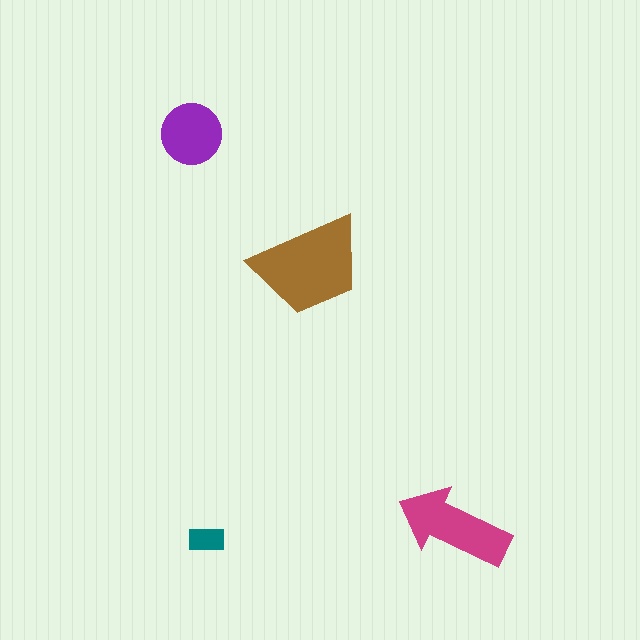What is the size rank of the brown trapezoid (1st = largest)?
1st.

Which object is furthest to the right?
The magenta arrow is rightmost.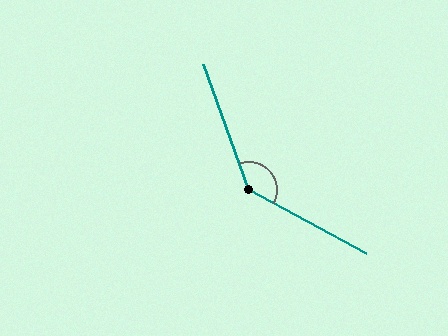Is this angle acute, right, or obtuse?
It is obtuse.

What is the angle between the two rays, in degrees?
Approximately 138 degrees.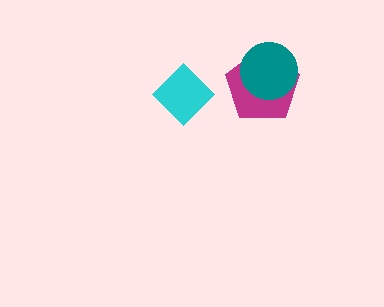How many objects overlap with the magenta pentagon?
1 object overlaps with the magenta pentagon.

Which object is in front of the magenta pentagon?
The teal circle is in front of the magenta pentagon.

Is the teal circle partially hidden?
No, no other shape covers it.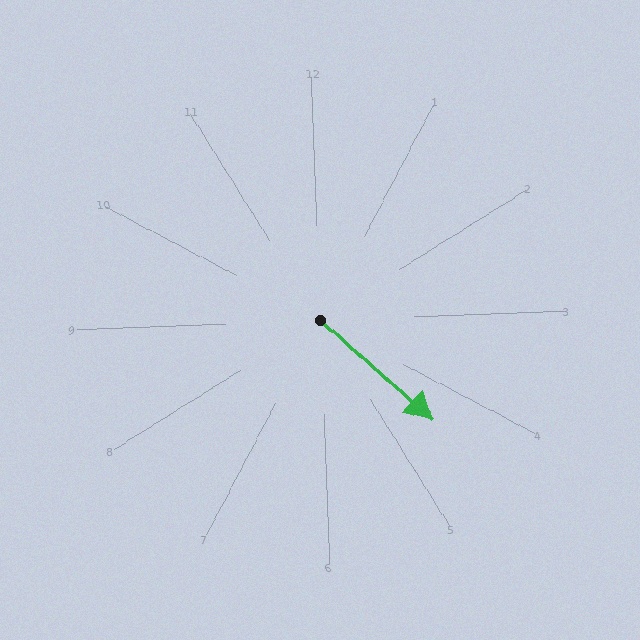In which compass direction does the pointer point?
Southeast.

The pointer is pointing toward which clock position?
Roughly 4 o'clock.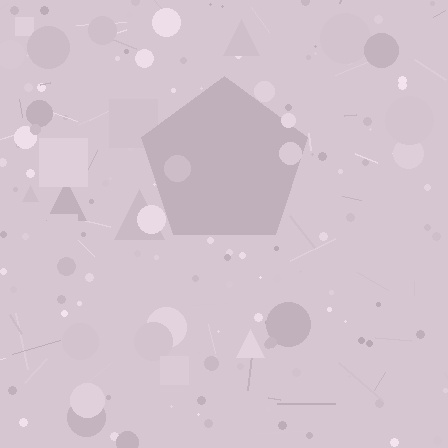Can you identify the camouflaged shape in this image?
The camouflaged shape is a pentagon.